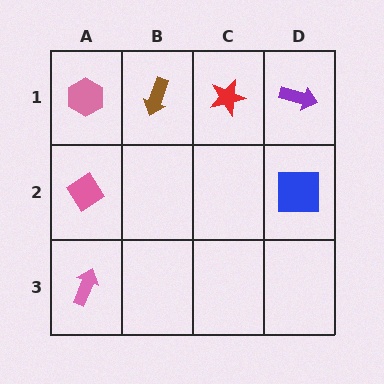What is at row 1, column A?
A pink hexagon.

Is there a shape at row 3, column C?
No, that cell is empty.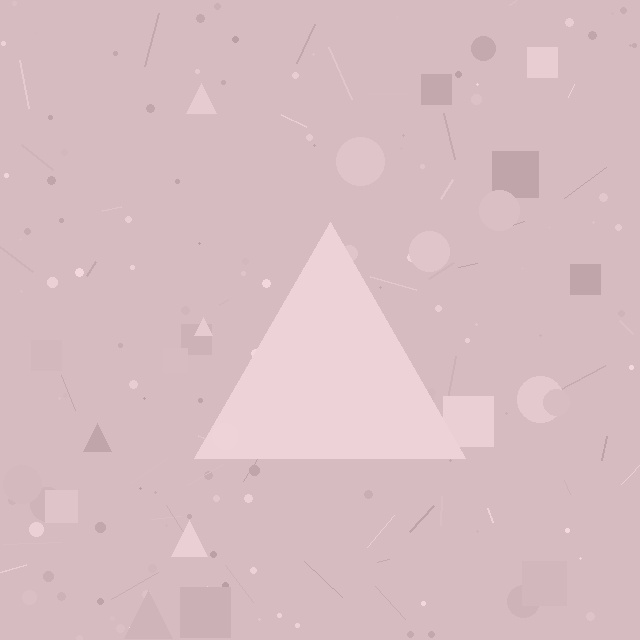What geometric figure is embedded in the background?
A triangle is embedded in the background.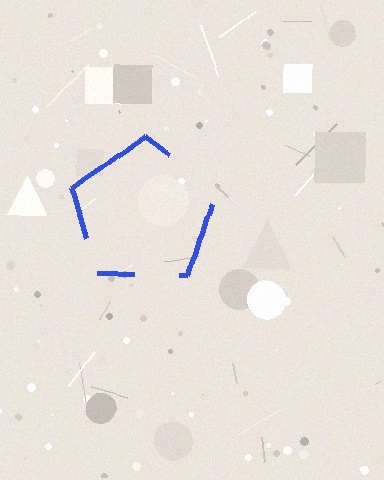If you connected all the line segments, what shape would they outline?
They would outline a pentagon.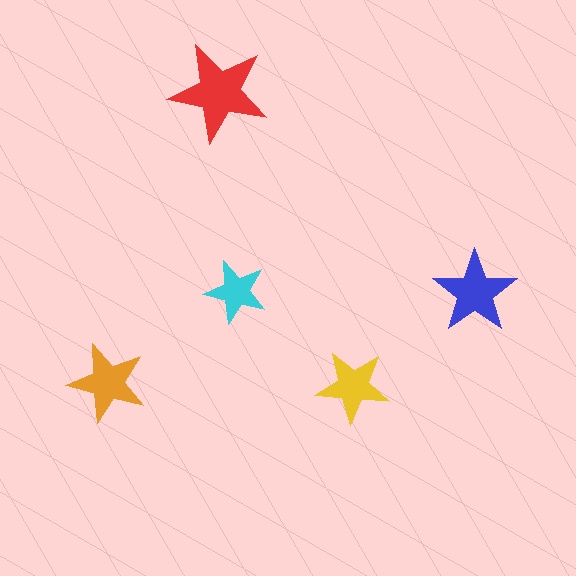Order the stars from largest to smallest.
the red one, the blue one, the orange one, the yellow one, the cyan one.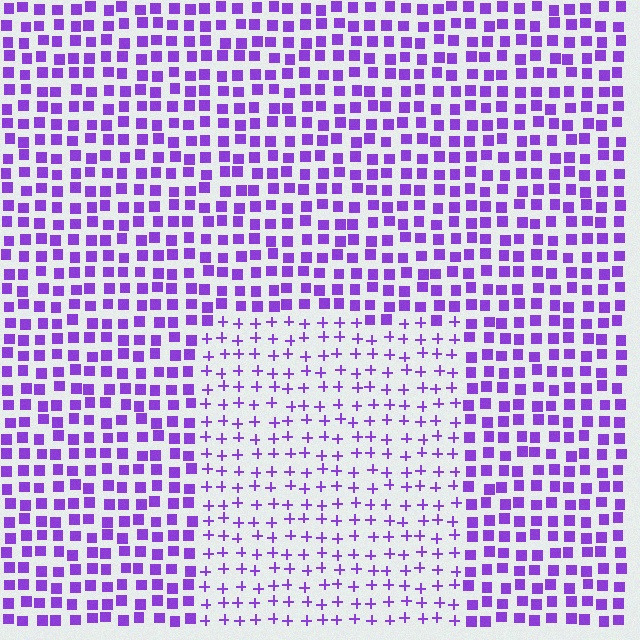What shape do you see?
I see a rectangle.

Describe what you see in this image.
The image is filled with small purple elements arranged in a uniform grid. A rectangle-shaped region contains plus signs, while the surrounding area contains squares. The boundary is defined purely by the change in element shape.